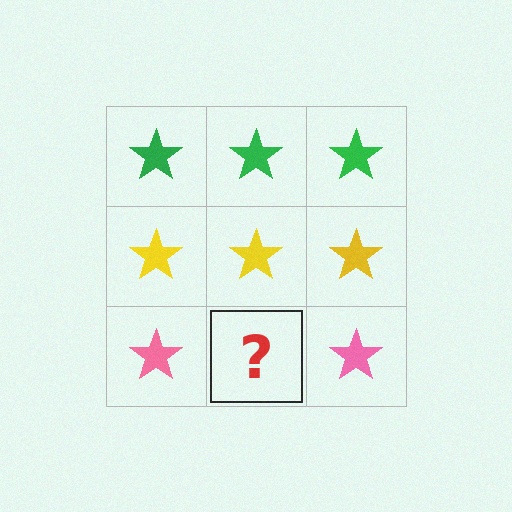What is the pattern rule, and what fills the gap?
The rule is that each row has a consistent color. The gap should be filled with a pink star.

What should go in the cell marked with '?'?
The missing cell should contain a pink star.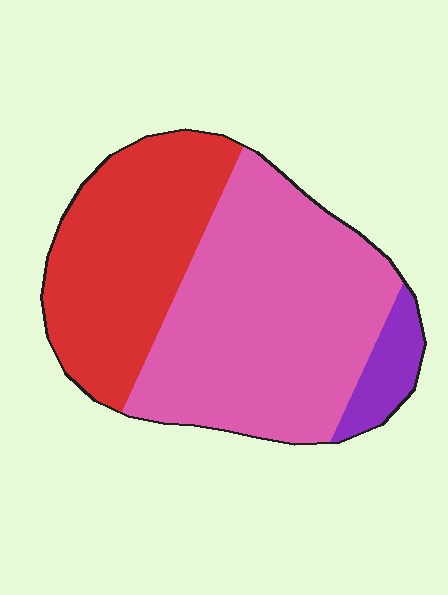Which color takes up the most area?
Pink, at roughly 55%.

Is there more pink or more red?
Pink.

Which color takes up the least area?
Purple, at roughly 10%.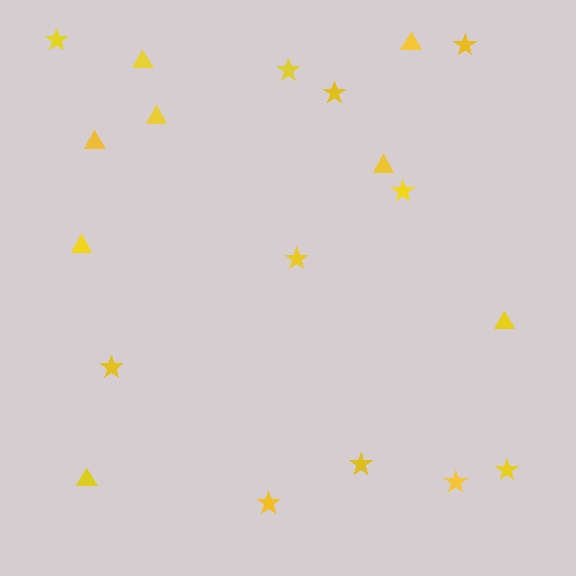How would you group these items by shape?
There are 2 groups: one group of stars (11) and one group of triangles (8).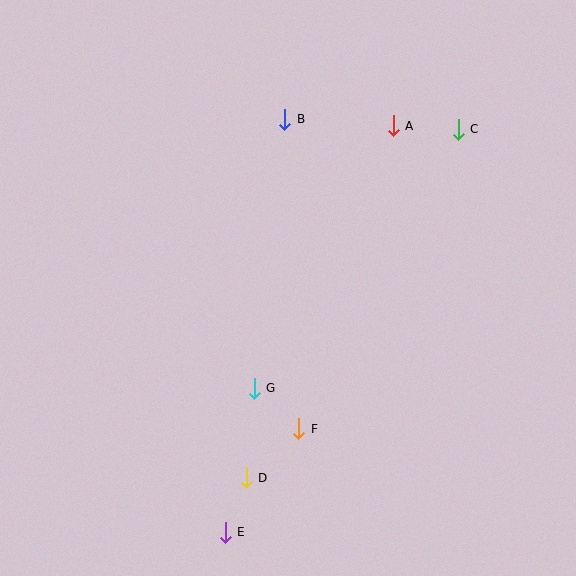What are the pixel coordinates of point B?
Point B is at (285, 119).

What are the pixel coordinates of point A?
Point A is at (393, 126).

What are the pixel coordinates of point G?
Point G is at (254, 388).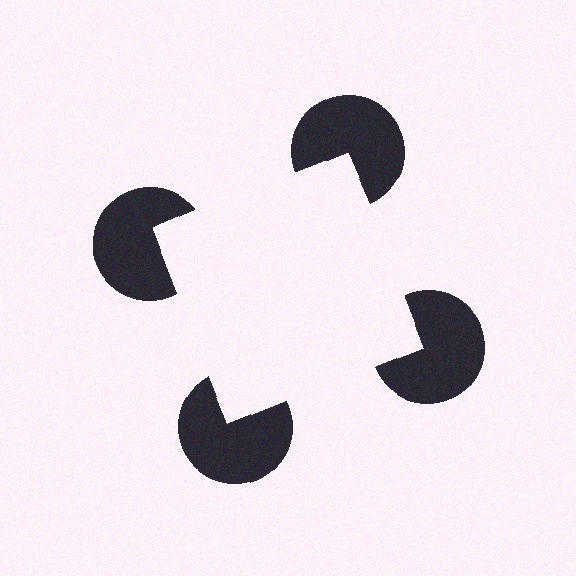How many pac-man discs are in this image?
There are 4 — one at each vertex of the illusory square.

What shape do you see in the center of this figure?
An illusory square — its edges are inferred from the aligned wedge cuts in the pac-man discs, not physically drawn.